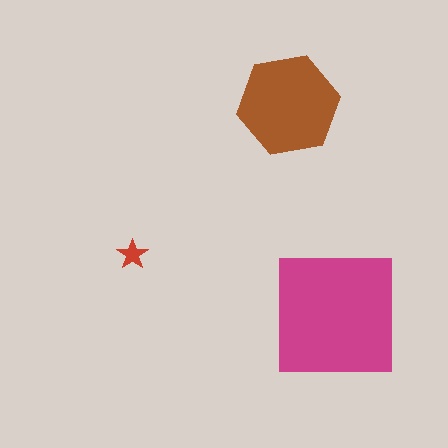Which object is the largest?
The magenta square.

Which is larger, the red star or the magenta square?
The magenta square.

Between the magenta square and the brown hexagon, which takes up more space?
The magenta square.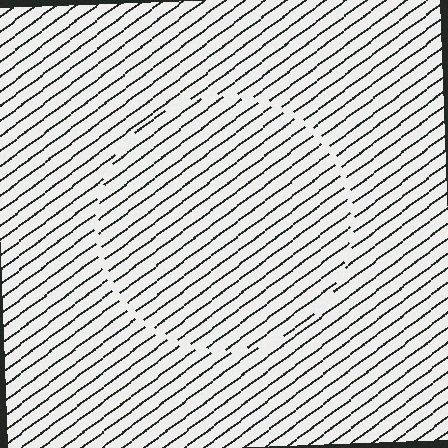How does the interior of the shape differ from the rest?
The interior of the shape contains the same grating, shifted by half a period — the contour is defined by the phase discontinuity where line-ends from the inner and outer gratings abut.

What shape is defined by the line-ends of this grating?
An illusory circle. The interior of the shape contains the same grating, shifted by half a period — the contour is defined by the phase discontinuity where line-ends from the inner and outer gratings abut.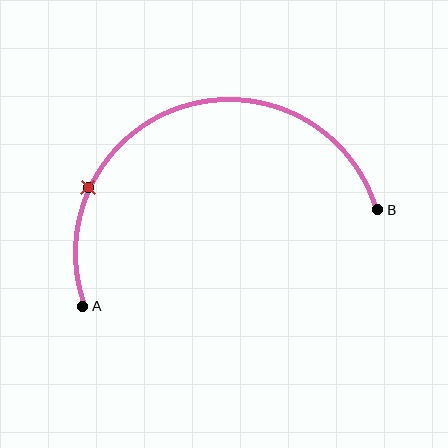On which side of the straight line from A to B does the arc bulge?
The arc bulges above the straight line connecting A and B.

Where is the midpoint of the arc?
The arc midpoint is the point on the curve farthest from the straight line joining A and B. It sits above that line.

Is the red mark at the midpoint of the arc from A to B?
No. The red mark lies on the arc but is closer to endpoint A. The arc midpoint would be at the point on the curve equidistant along the arc from both A and B.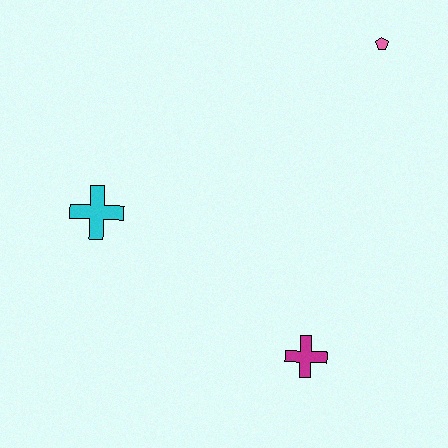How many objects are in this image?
There are 3 objects.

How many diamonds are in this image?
There are no diamonds.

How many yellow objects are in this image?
There are no yellow objects.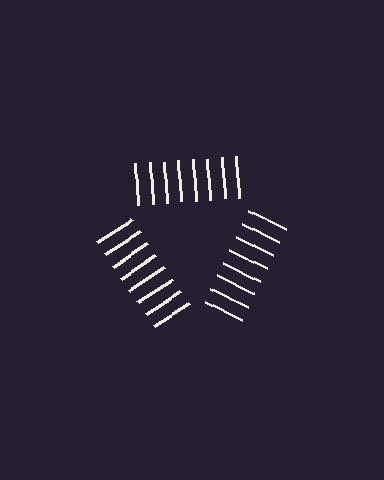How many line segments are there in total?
24 — 8 along each of the 3 edges.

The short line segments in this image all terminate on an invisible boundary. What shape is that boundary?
An illusory triangle — the line segments terminate on its edges but no continuous stroke is drawn.